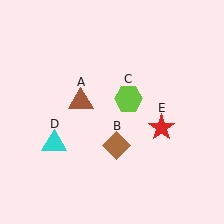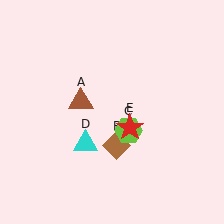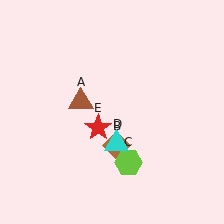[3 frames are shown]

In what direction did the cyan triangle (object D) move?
The cyan triangle (object D) moved right.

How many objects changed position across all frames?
3 objects changed position: lime hexagon (object C), cyan triangle (object D), red star (object E).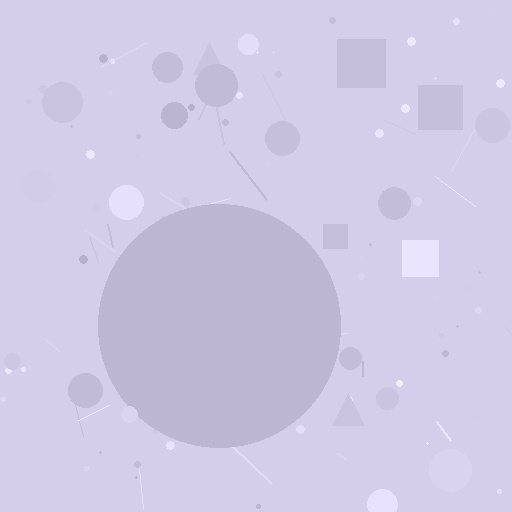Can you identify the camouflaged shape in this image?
The camouflaged shape is a circle.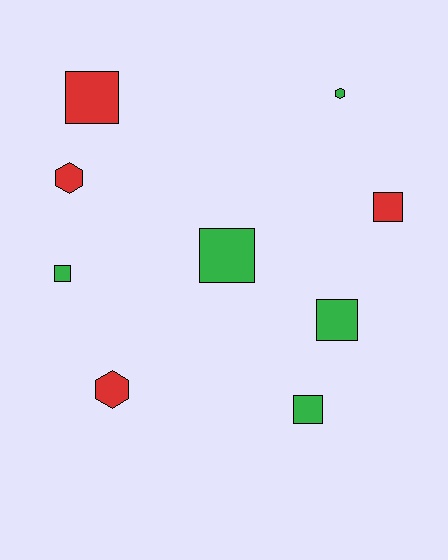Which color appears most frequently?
Green, with 5 objects.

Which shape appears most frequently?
Square, with 6 objects.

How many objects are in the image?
There are 9 objects.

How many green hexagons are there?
There is 1 green hexagon.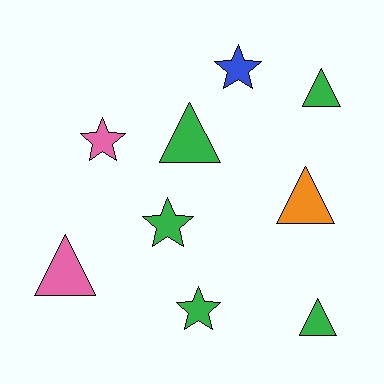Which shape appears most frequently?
Triangle, with 5 objects.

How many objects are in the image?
There are 9 objects.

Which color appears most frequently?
Green, with 5 objects.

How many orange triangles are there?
There is 1 orange triangle.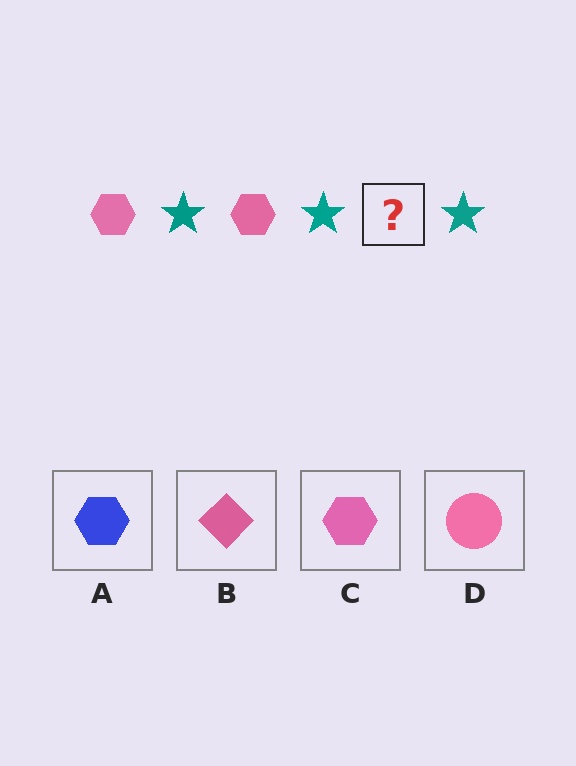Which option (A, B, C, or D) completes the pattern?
C.